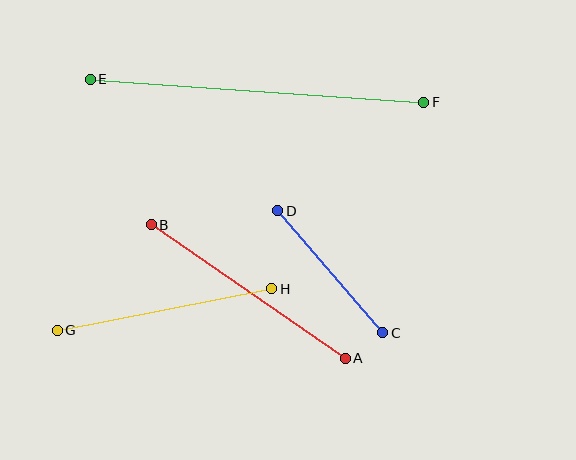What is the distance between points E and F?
The distance is approximately 335 pixels.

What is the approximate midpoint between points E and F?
The midpoint is at approximately (257, 91) pixels.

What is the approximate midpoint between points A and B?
The midpoint is at approximately (248, 292) pixels.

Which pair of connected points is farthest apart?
Points E and F are farthest apart.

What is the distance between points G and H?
The distance is approximately 219 pixels.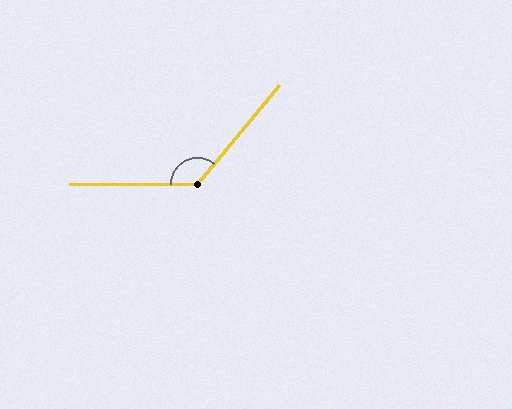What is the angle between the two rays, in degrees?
Approximately 130 degrees.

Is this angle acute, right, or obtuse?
It is obtuse.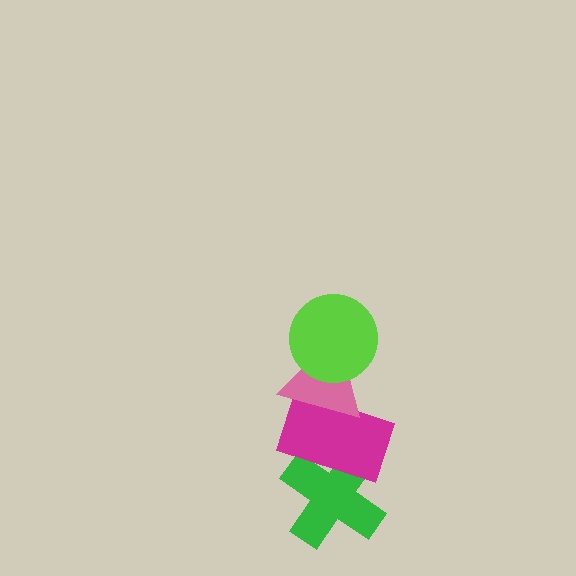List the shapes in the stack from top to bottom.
From top to bottom: the lime circle, the pink triangle, the magenta rectangle, the green cross.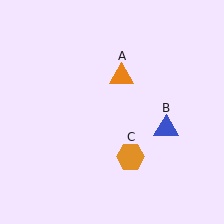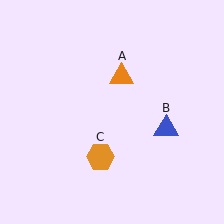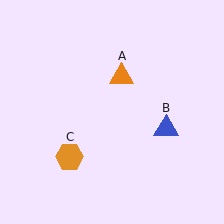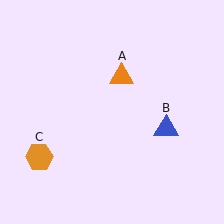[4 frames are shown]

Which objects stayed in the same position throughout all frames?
Orange triangle (object A) and blue triangle (object B) remained stationary.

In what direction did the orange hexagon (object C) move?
The orange hexagon (object C) moved left.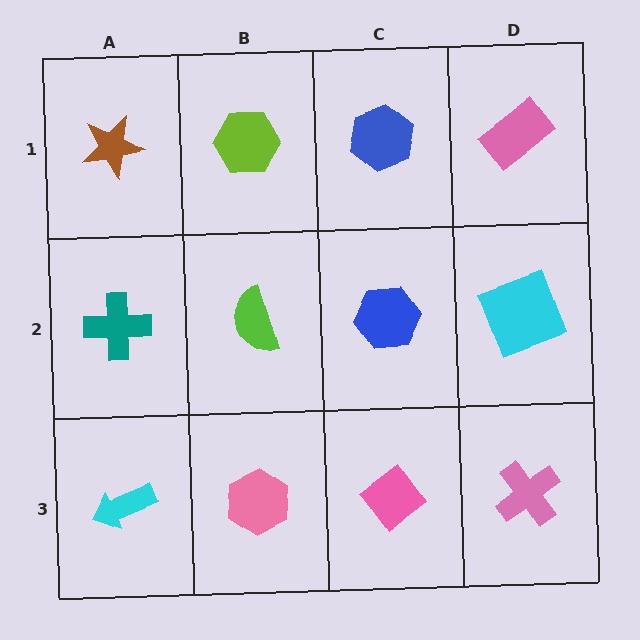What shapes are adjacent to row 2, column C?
A blue hexagon (row 1, column C), a pink diamond (row 3, column C), a lime semicircle (row 2, column B), a cyan square (row 2, column D).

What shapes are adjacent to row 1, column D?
A cyan square (row 2, column D), a blue hexagon (row 1, column C).